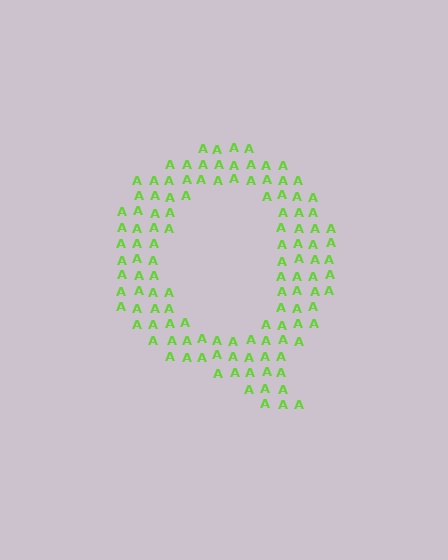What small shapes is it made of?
It is made of small letter A's.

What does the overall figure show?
The overall figure shows the letter Q.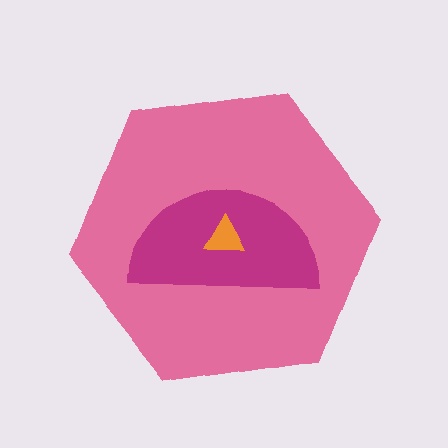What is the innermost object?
The orange triangle.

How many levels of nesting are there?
3.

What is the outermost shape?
The pink hexagon.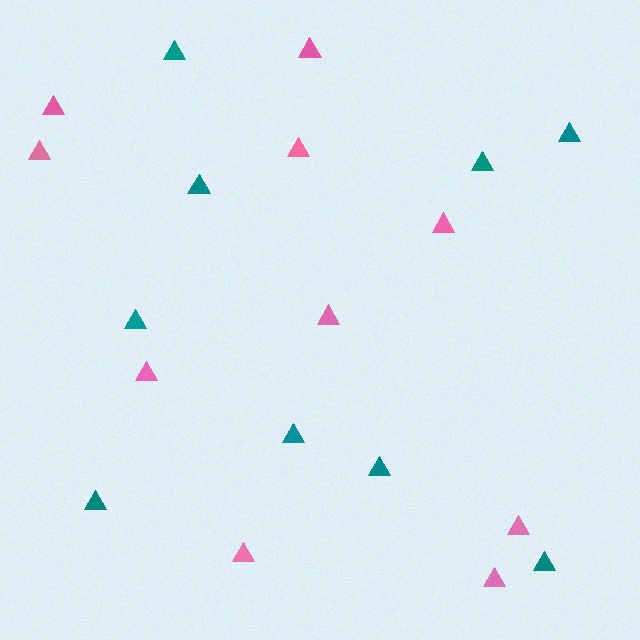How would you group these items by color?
There are 2 groups: one group of pink triangles (10) and one group of teal triangles (9).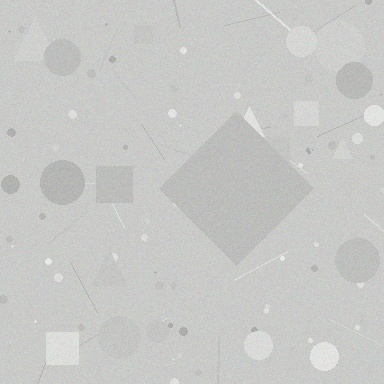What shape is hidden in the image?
A diamond is hidden in the image.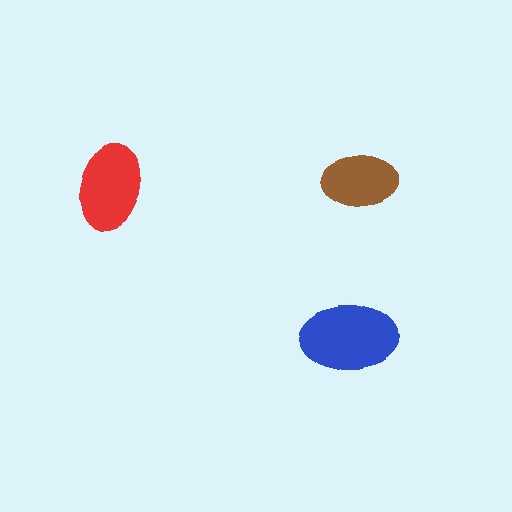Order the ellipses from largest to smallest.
the blue one, the red one, the brown one.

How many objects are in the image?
There are 3 objects in the image.